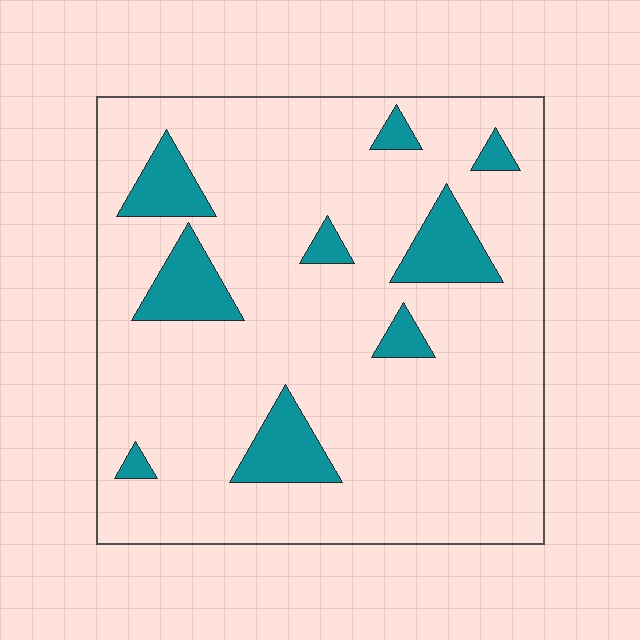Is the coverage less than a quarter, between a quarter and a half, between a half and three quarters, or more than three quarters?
Less than a quarter.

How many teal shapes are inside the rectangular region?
9.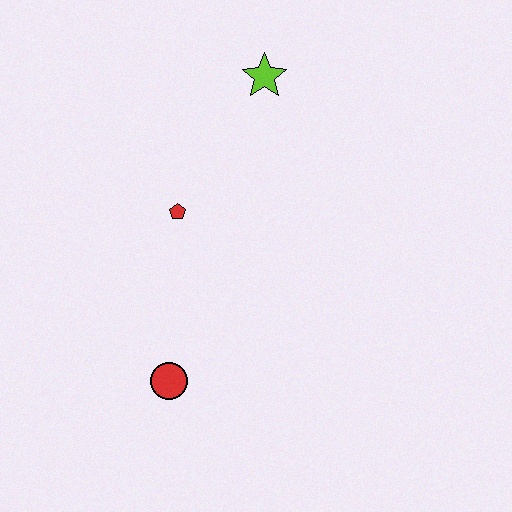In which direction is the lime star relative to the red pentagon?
The lime star is above the red pentagon.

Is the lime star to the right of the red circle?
Yes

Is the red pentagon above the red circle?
Yes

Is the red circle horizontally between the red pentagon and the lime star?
No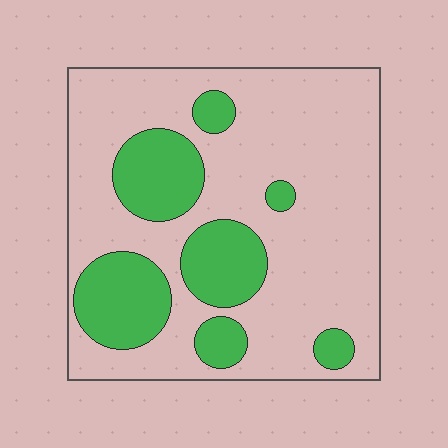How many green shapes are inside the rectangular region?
7.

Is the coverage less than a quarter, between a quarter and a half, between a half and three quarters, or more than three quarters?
Between a quarter and a half.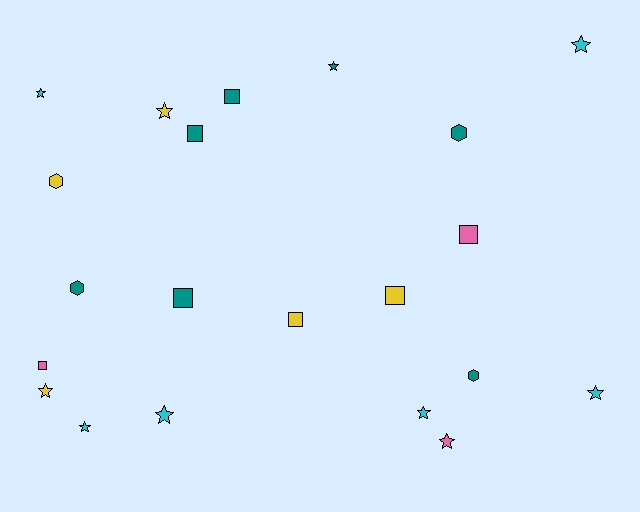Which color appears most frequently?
Teal, with 7 objects.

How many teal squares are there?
There are 3 teal squares.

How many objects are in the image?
There are 21 objects.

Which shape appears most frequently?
Star, with 10 objects.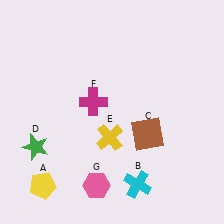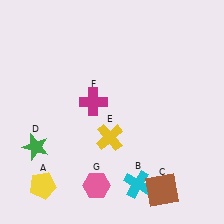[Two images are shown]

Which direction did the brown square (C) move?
The brown square (C) moved down.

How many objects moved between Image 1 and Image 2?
1 object moved between the two images.